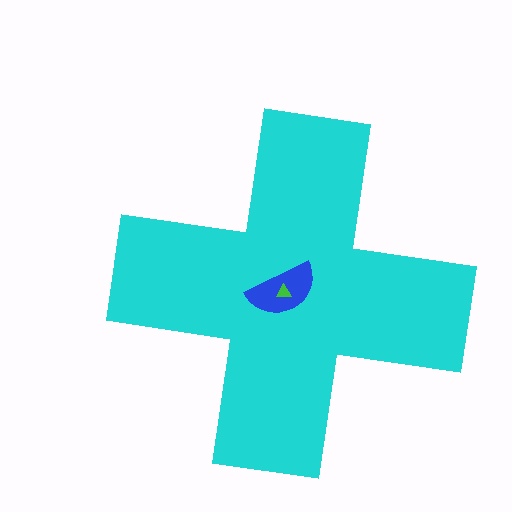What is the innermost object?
The green triangle.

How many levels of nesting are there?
3.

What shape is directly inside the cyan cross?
The blue semicircle.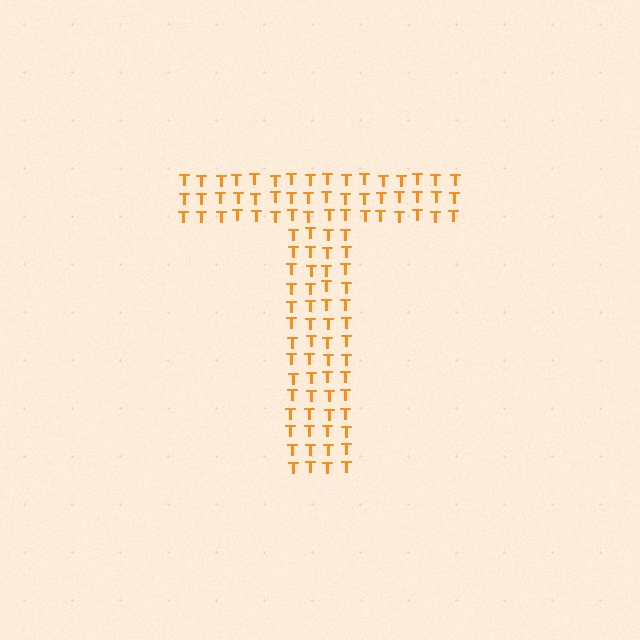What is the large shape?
The large shape is the letter T.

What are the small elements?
The small elements are letter T's.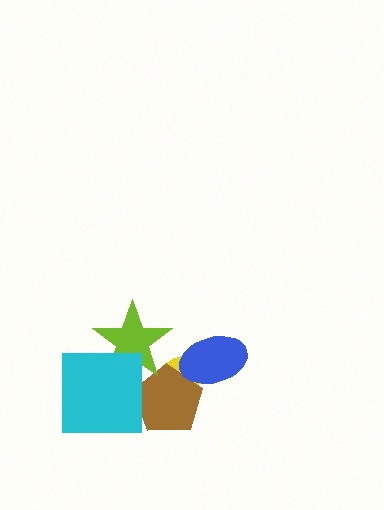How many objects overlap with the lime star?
3 objects overlap with the lime star.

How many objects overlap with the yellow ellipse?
3 objects overlap with the yellow ellipse.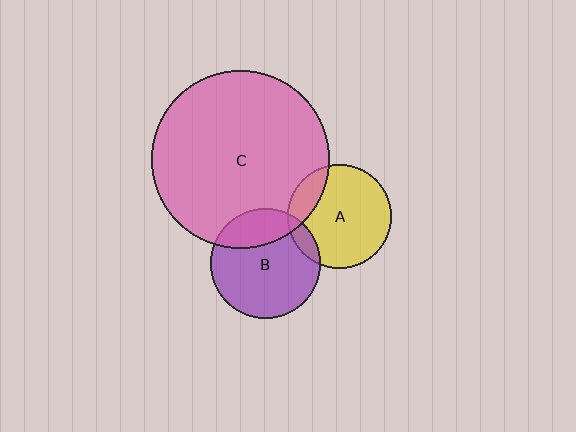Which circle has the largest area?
Circle C (pink).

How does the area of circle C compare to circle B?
Approximately 2.6 times.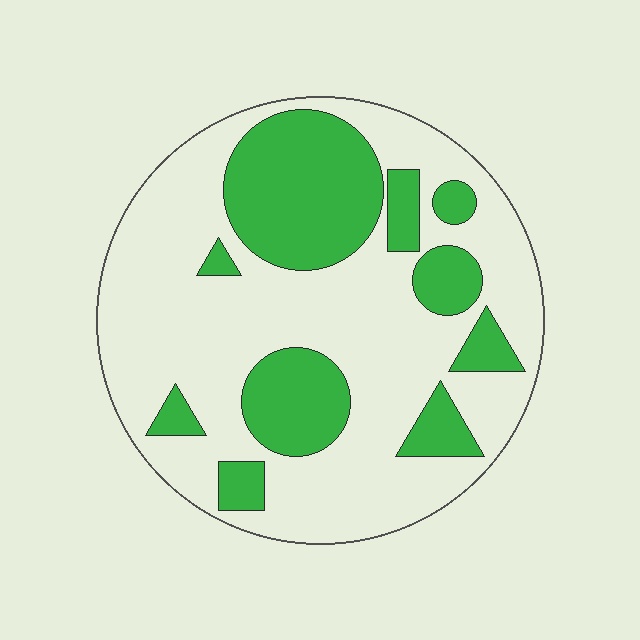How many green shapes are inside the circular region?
10.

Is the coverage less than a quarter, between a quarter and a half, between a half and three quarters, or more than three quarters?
Between a quarter and a half.